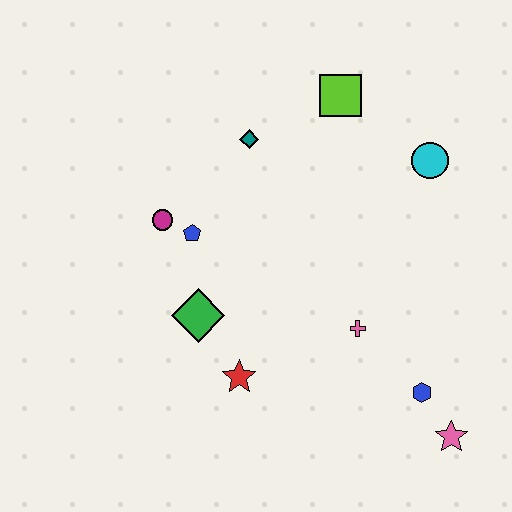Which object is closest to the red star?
The green diamond is closest to the red star.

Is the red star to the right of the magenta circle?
Yes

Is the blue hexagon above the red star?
No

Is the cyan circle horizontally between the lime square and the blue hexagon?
No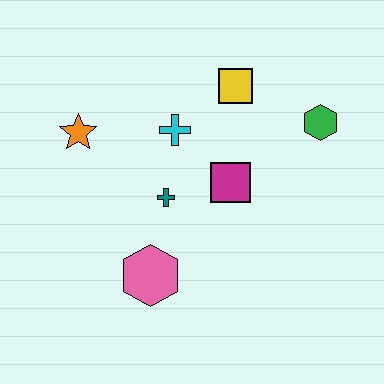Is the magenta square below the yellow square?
Yes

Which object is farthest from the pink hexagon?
The green hexagon is farthest from the pink hexagon.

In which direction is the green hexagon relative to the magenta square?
The green hexagon is to the right of the magenta square.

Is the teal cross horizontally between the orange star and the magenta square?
Yes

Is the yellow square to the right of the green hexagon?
No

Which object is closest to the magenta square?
The teal cross is closest to the magenta square.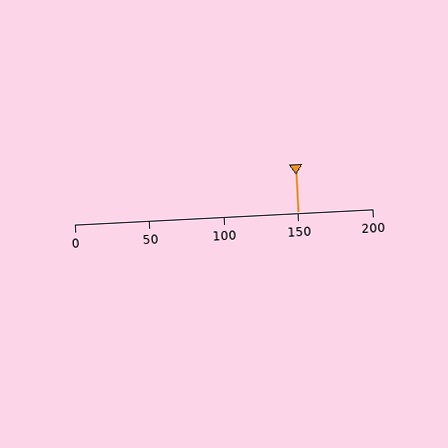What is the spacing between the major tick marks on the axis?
The major ticks are spaced 50 apart.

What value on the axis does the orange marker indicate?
The marker indicates approximately 150.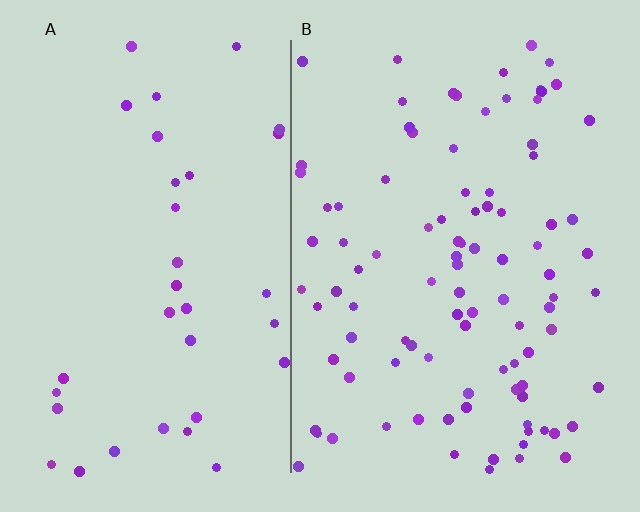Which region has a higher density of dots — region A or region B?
B (the right).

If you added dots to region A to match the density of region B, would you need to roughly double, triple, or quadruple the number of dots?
Approximately triple.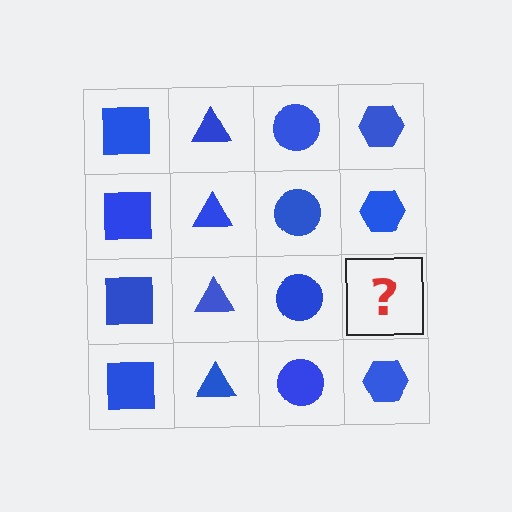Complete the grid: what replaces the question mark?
The question mark should be replaced with a blue hexagon.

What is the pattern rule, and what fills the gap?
The rule is that each column has a consistent shape. The gap should be filled with a blue hexagon.